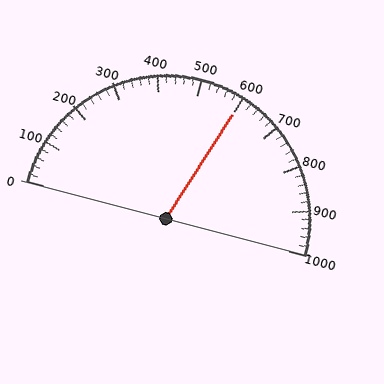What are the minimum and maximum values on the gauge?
The gauge ranges from 0 to 1000.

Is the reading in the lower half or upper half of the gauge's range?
The reading is in the upper half of the range (0 to 1000).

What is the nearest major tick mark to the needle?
The nearest major tick mark is 600.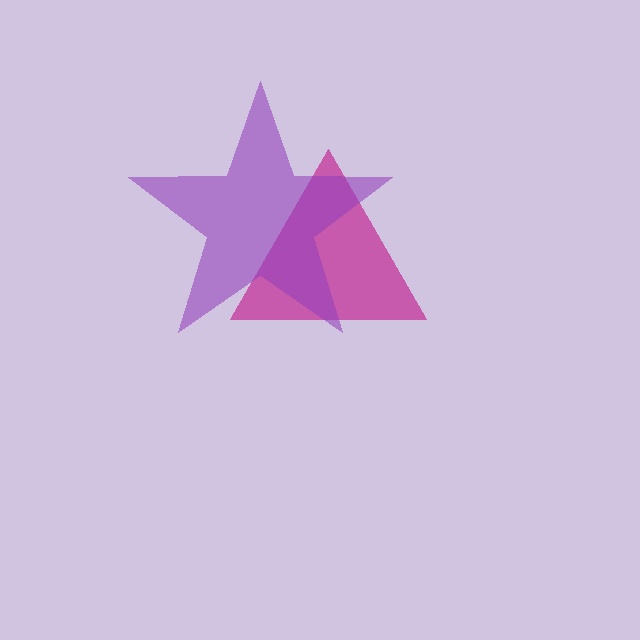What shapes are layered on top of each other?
The layered shapes are: a magenta triangle, a purple star.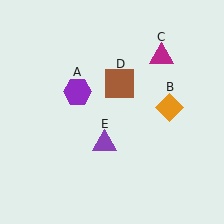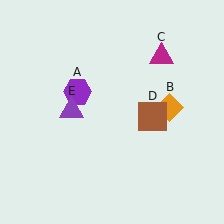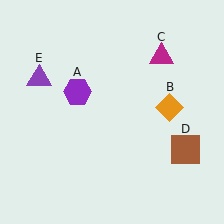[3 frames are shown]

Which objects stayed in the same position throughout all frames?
Purple hexagon (object A) and orange diamond (object B) and magenta triangle (object C) remained stationary.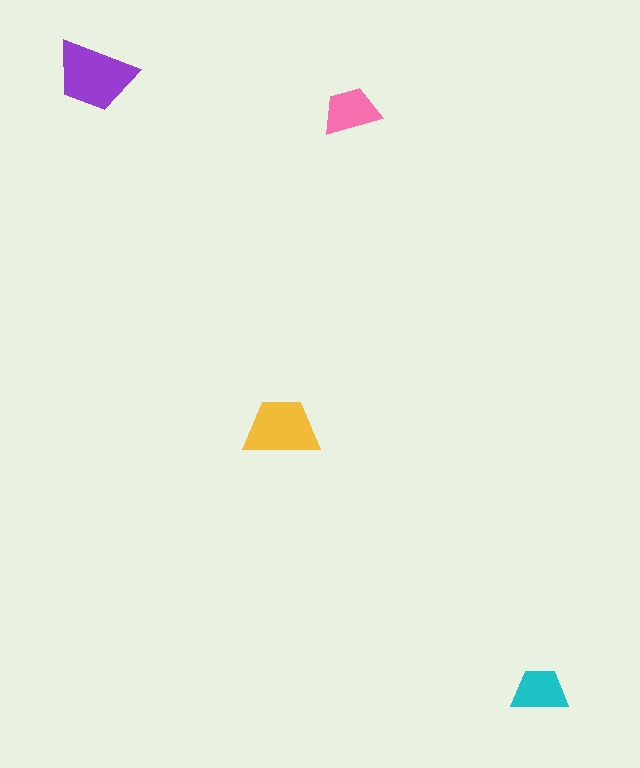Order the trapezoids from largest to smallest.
the purple one, the yellow one, the pink one, the cyan one.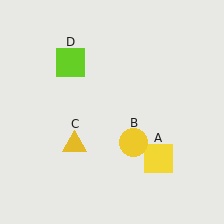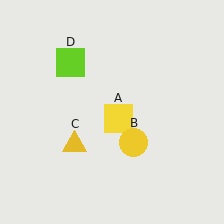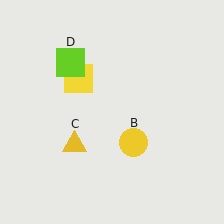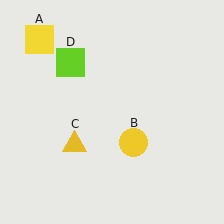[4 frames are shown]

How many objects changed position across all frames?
1 object changed position: yellow square (object A).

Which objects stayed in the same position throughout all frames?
Yellow circle (object B) and yellow triangle (object C) and lime square (object D) remained stationary.